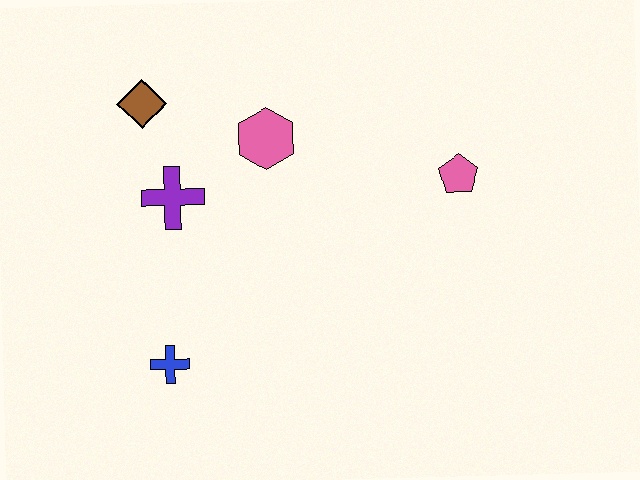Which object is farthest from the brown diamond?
The pink pentagon is farthest from the brown diamond.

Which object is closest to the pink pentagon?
The pink hexagon is closest to the pink pentagon.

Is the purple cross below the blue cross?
No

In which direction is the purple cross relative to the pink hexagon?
The purple cross is to the left of the pink hexagon.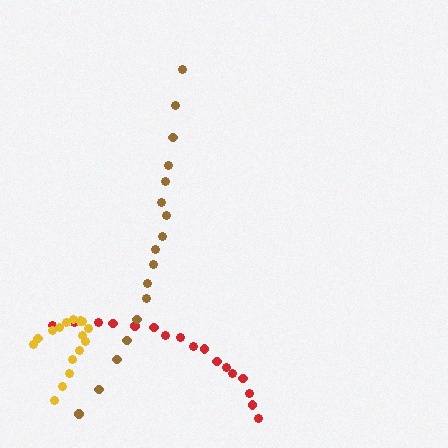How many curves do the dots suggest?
There are 3 distinct paths.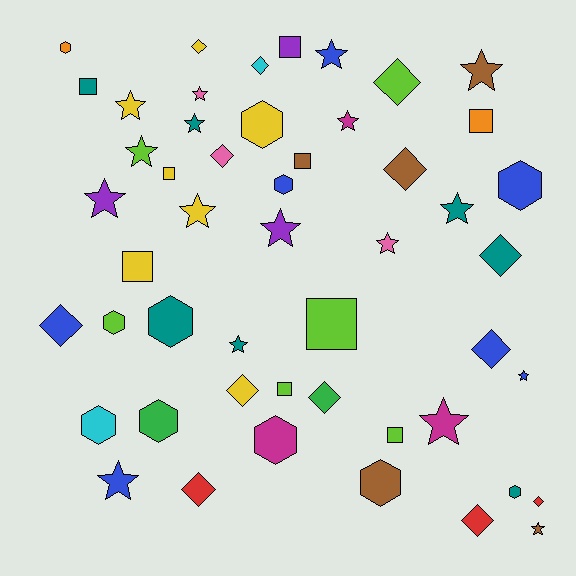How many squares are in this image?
There are 9 squares.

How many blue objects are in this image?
There are 7 blue objects.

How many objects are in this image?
There are 50 objects.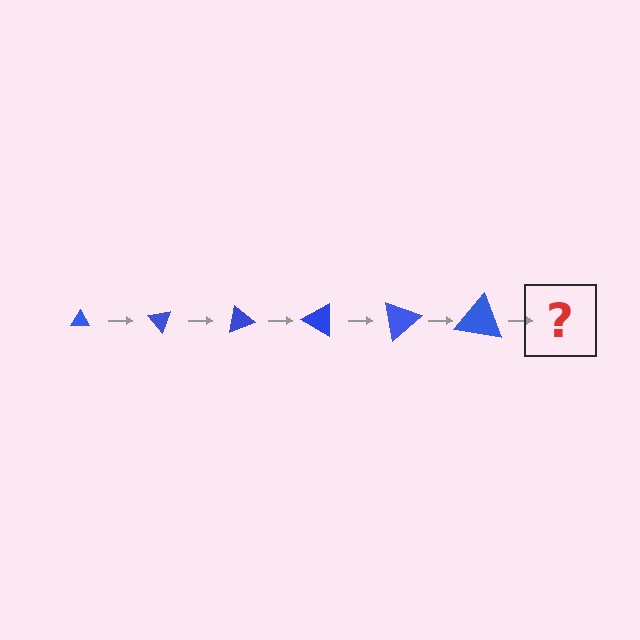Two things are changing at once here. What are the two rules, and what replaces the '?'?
The two rules are that the triangle grows larger each step and it rotates 50 degrees each step. The '?' should be a triangle, larger than the previous one and rotated 300 degrees from the start.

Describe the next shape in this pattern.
It should be a triangle, larger than the previous one and rotated 300 degrees from the start.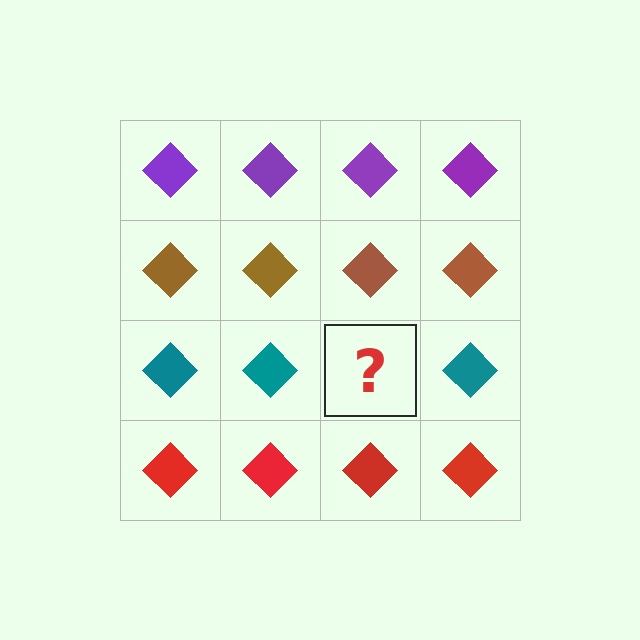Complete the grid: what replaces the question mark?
The question mark should be replaced with a teal diamond.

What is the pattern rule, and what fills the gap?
The rule is that each row has a consistent color. The gap should be filled with a teal diamond.